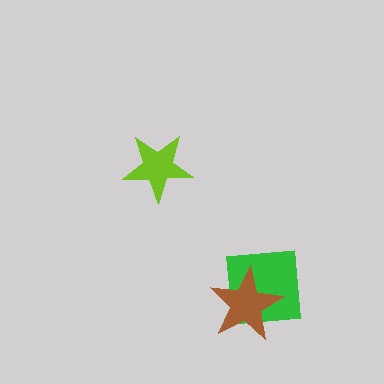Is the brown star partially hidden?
No, no other shape covers it.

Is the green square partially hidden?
Yes, it is partially covered by another shape.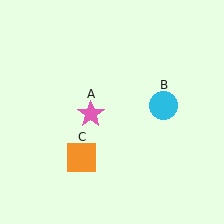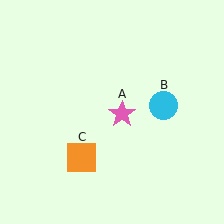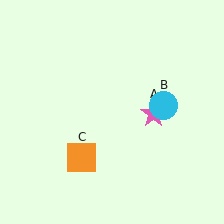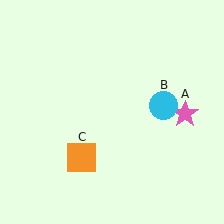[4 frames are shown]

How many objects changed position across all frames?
1 object changed position: pink star (object A).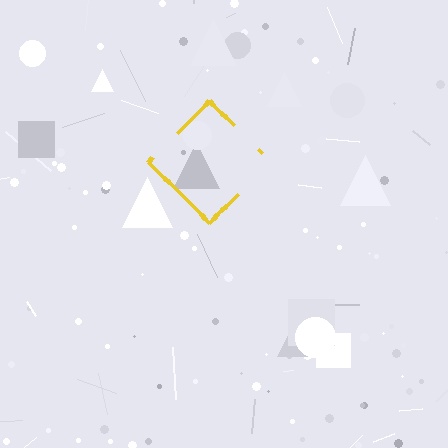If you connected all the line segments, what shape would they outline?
They would outline a diamond.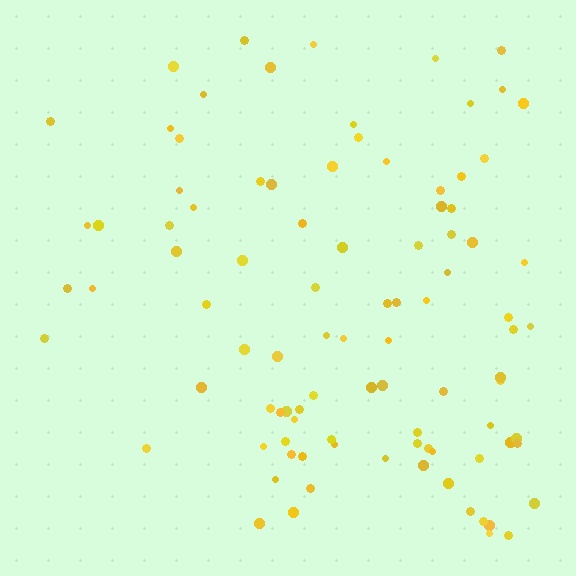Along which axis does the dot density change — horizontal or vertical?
Horizontal.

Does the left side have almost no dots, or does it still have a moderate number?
Still a moderate number, just noticeably fewer than the right.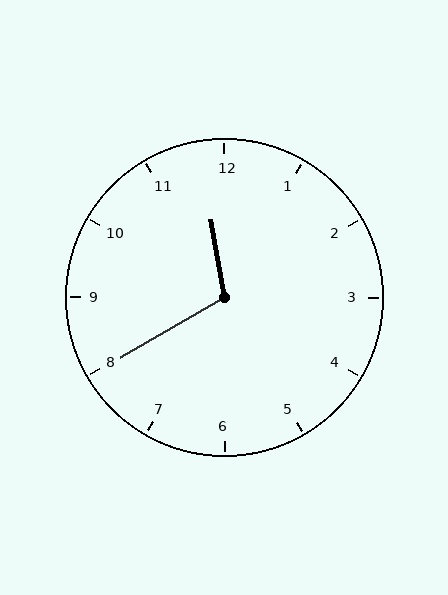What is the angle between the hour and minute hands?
Approximately 110 degrees.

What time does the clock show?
11:40.